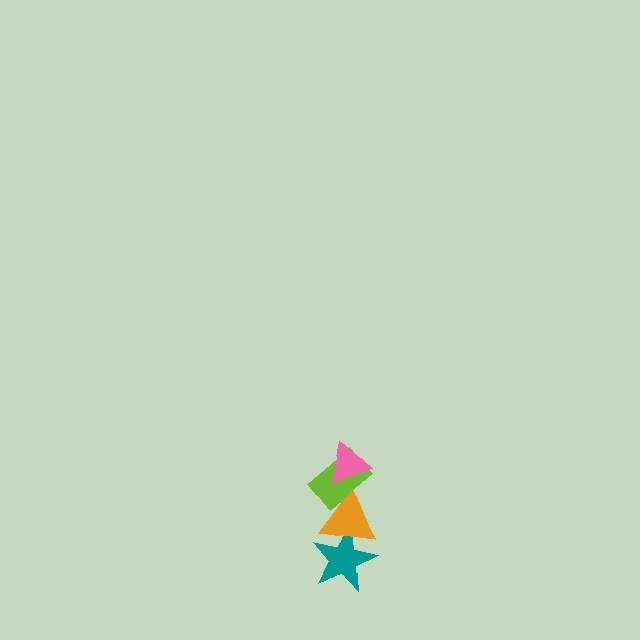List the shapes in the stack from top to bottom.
From top to bottom: the pink triangle, the lime rectangle, the orange triangle, the teal star.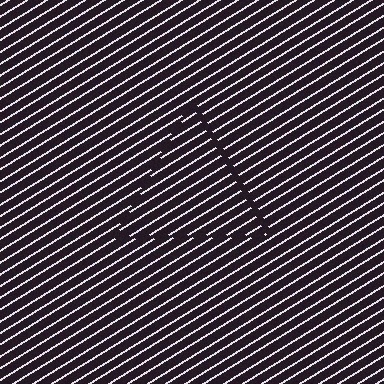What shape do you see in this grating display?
An illusory triangle. The interior of the shape contains the same grating, shifted by half a period — the contour is defined by the phase discontinuity where line-ends from the inner and outer gratings abut.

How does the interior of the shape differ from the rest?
The interior of the shape contains the same grating, shifted by half a period — the contour is defined by the phase discontinuity where line-ends from the inner and outer gratings abut.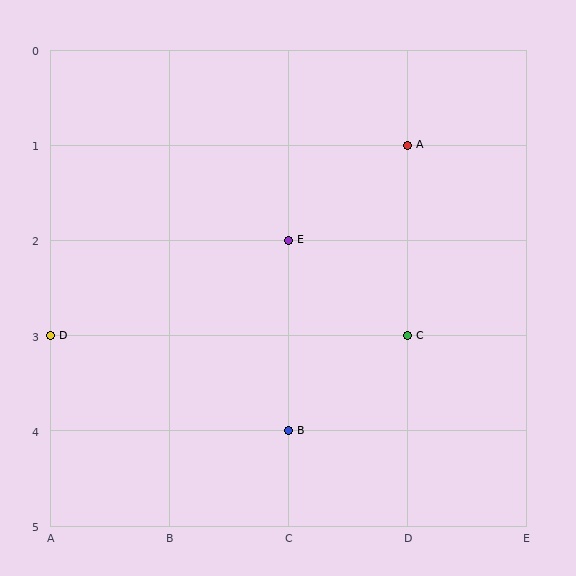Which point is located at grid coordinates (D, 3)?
Point C is at (D, 3).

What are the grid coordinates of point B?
Point B is at grid coordinates (C, 4).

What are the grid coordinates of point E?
Point E is at grid coordinates (C, 2).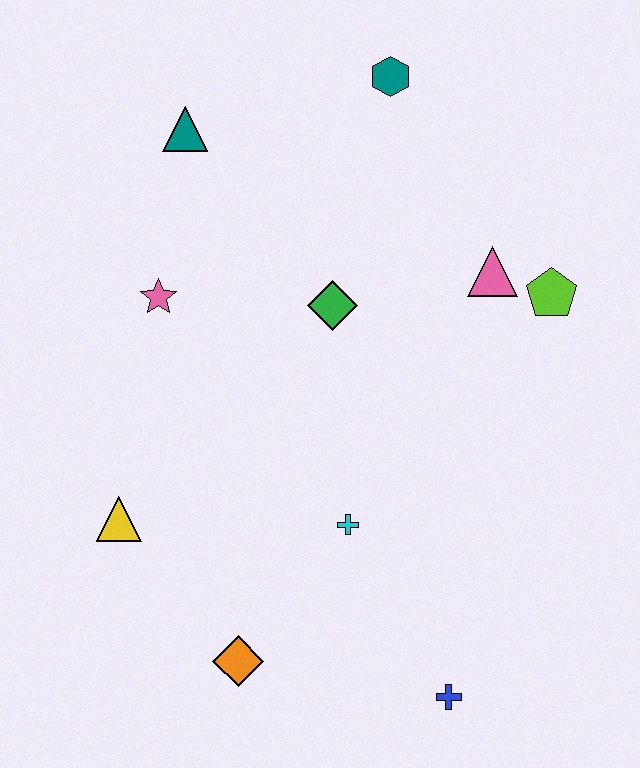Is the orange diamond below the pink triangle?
Yes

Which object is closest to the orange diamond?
The cyan cross is closest to the orange diamond.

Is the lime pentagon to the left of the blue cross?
No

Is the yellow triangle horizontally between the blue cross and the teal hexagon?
No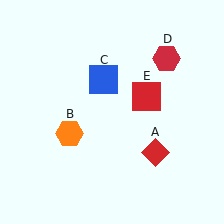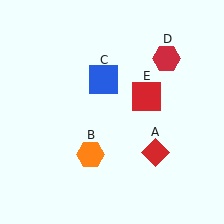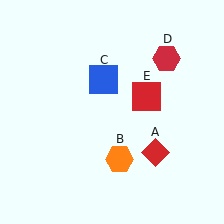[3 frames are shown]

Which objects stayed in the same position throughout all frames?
Red diamond (object A) and blue square (object C) and red hexagon (object D) and red square (object E) remained stationary.